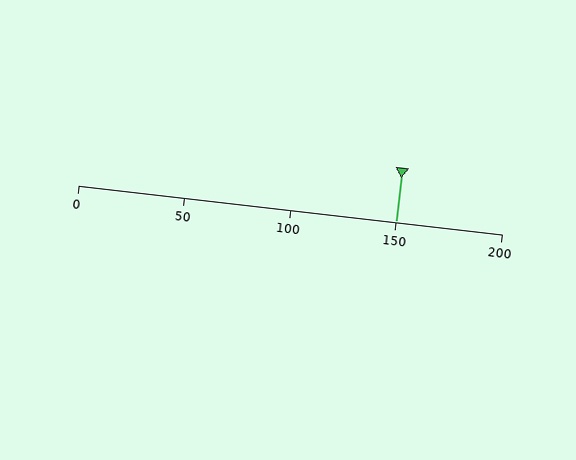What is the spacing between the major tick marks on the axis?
The major ticks are spaced 50 apart.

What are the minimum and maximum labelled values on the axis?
The axis runs from 0 to 200.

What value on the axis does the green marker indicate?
The marker indicates approximately 150.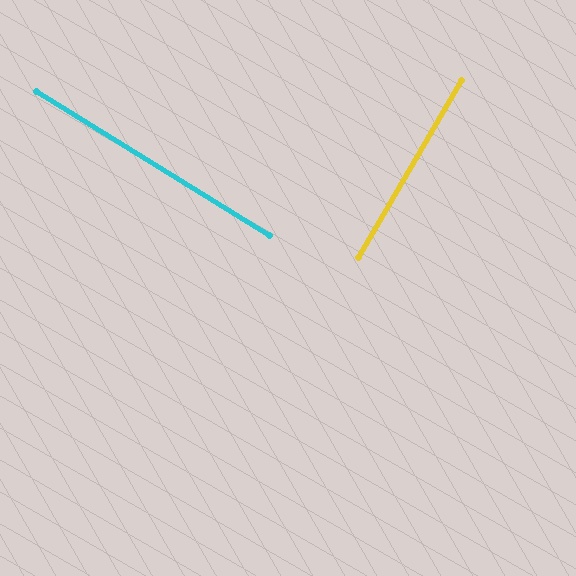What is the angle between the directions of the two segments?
Approximately 88 degrees.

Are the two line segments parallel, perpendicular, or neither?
Perpendicular — they meet at approximately 88°.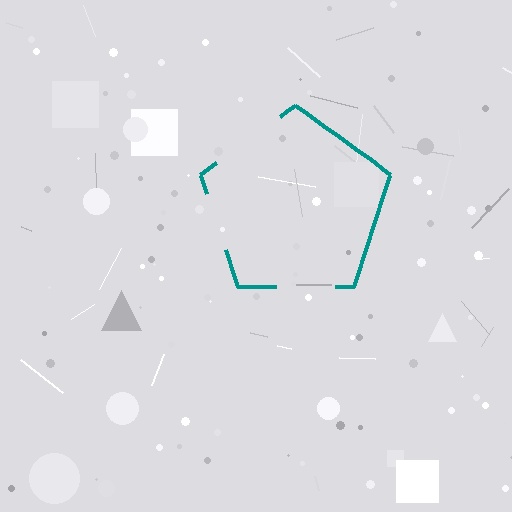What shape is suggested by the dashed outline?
The dashed outline suggests a pentagon.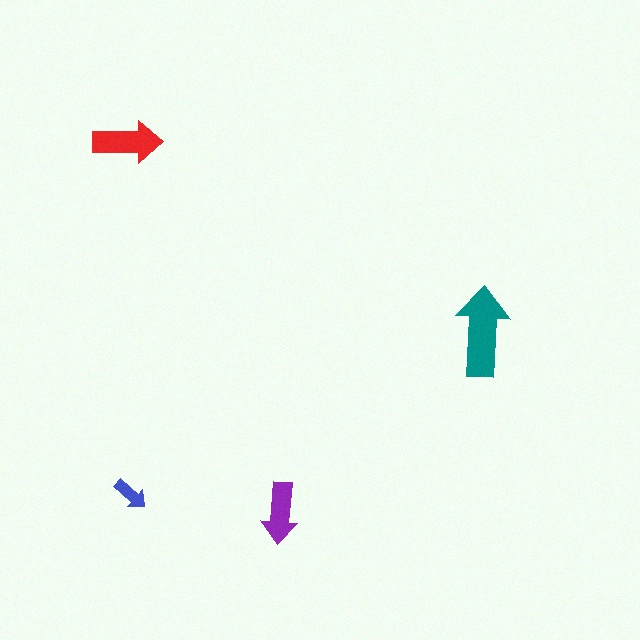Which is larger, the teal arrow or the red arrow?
The teal one.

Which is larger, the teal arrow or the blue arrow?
The teal one.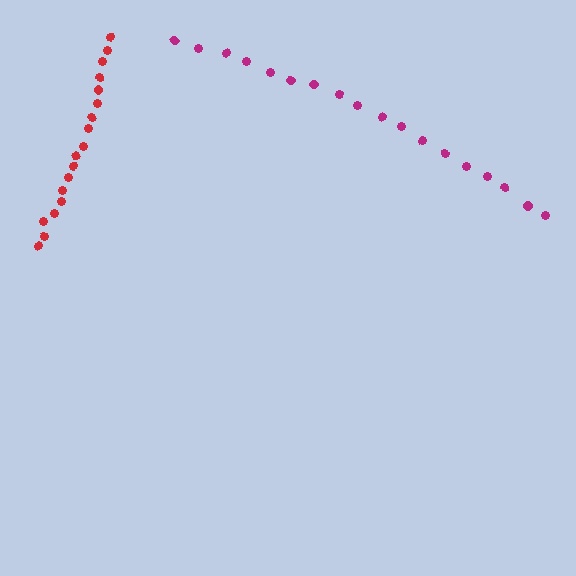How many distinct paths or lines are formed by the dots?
There are 2 distinct paths.